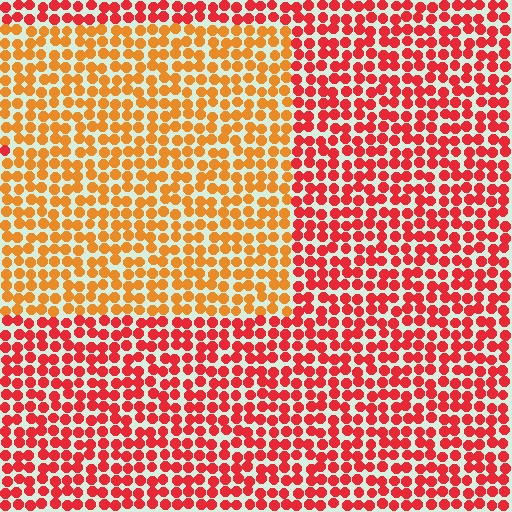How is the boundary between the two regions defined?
The boundary is defined purely by a slight shift in hue (about 36 degrees). Spacing, size, and orientation are identical on both sides.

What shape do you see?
I see a rectangle.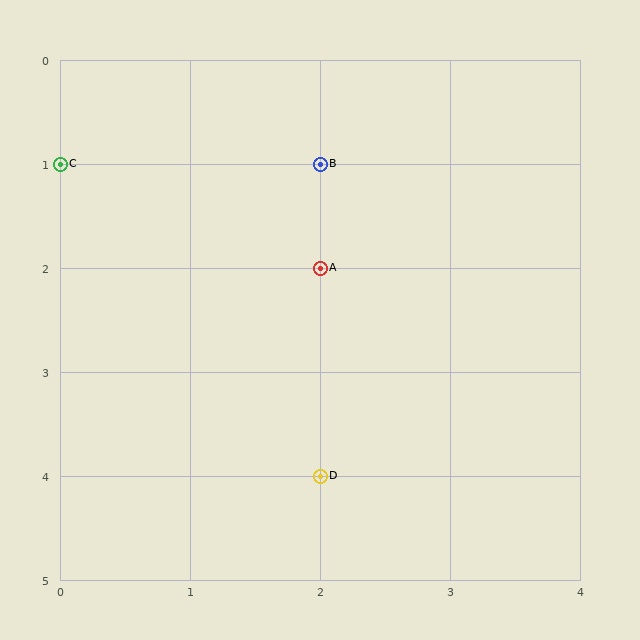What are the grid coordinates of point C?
Point C is at grid coordinates (0, 1).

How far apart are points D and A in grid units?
Points D and A are 2 rows apart.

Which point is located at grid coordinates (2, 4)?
Point D is at (2, 4).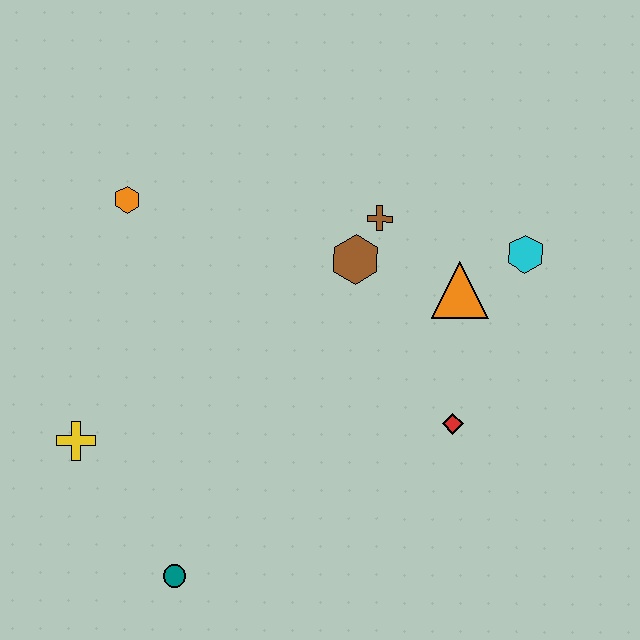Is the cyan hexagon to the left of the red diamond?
No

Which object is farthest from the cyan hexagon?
The yellow cross is farthest from the cyan hexagon.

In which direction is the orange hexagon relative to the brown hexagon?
The orange hexagon is to the left of the brown hexagon.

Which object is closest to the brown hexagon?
The brown cross is closest to the brown hexagon.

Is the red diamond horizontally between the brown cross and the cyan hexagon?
Yes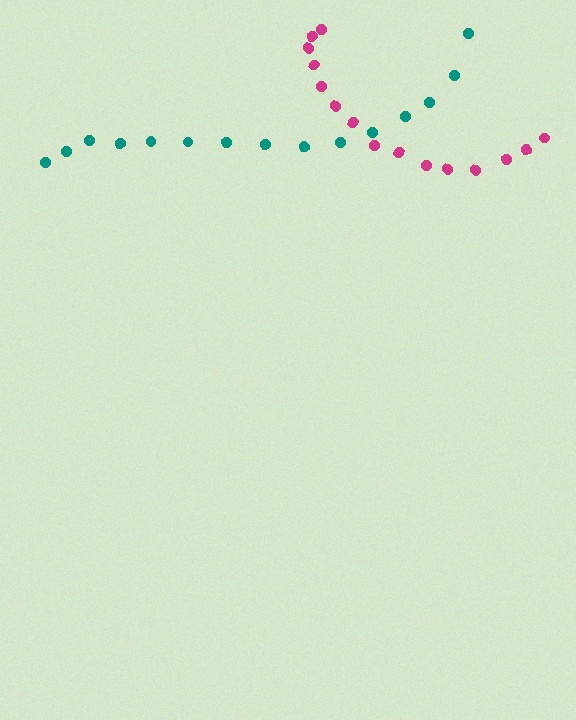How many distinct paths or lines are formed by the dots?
There are 2 distinct paths.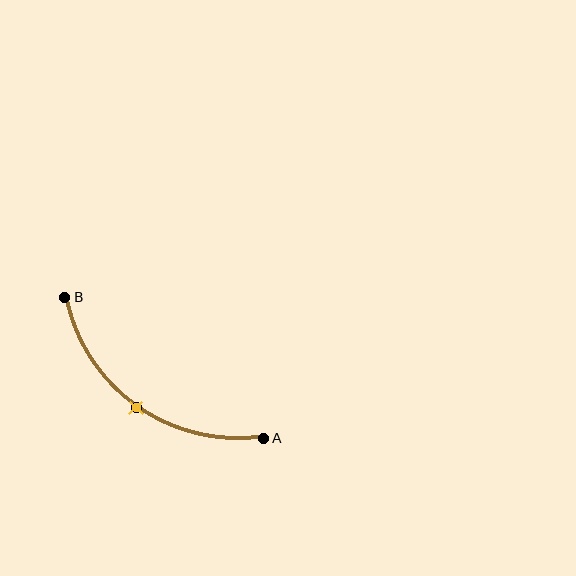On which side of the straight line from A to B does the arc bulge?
The arc bulges below and to the left of the straight line connecting A and B.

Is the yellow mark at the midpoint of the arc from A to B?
Yes. The yellow mark lies on the arc at equal arc-length from both A and B — it is the arc midpoint.